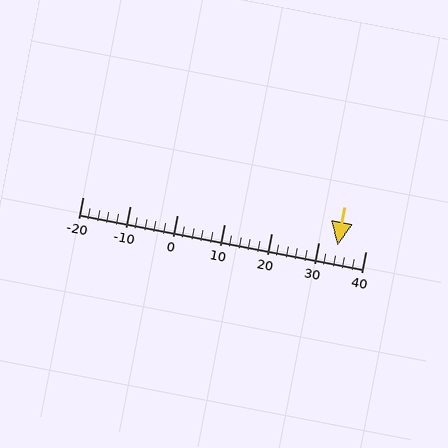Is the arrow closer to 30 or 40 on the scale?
The arrow is closer to 30.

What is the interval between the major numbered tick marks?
The major tick marks are spaced 10 units apart.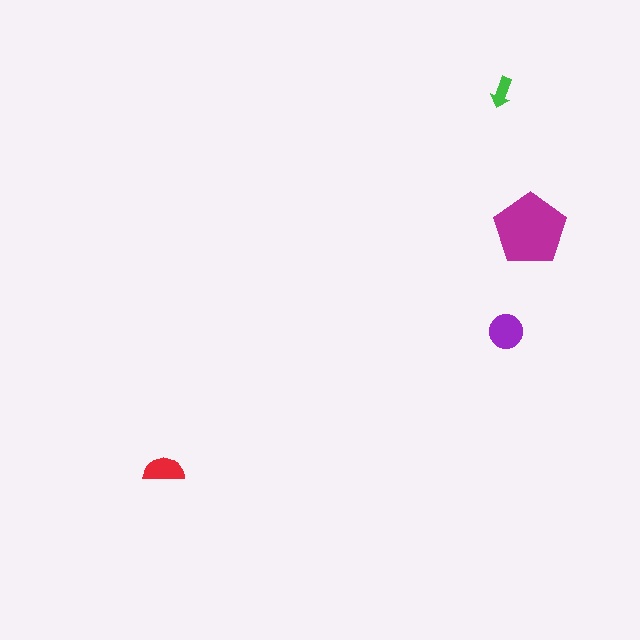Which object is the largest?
The magenta pentagon.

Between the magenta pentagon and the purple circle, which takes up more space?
The magenta pentagon.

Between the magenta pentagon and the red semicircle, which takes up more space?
The magenta pentagon.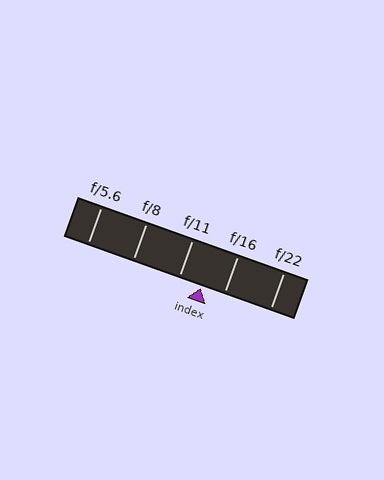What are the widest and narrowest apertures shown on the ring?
The widest aperture shown is f/5.6 and the narrowest is f/22.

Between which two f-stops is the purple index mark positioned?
The index mark is between f/11 and f/16.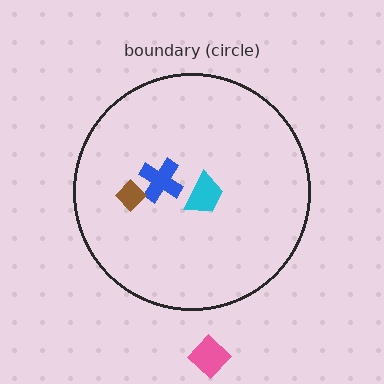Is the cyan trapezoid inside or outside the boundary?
Inside.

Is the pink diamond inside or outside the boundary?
Outside.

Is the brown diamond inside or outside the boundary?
Inside.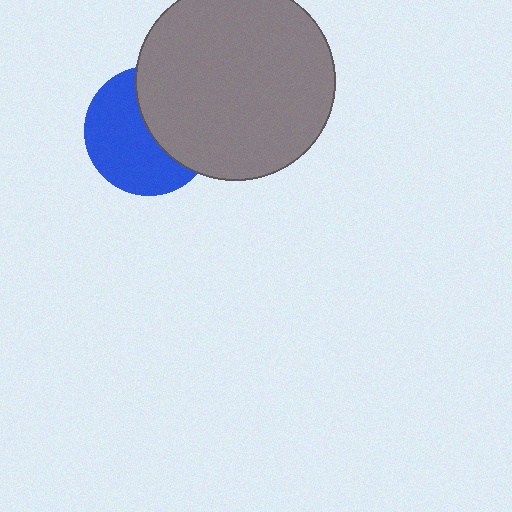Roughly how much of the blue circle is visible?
About half of it is visible (roughly 57%).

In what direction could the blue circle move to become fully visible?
The blue circle could move left. That would shift it out from behind the gray circle entirely.